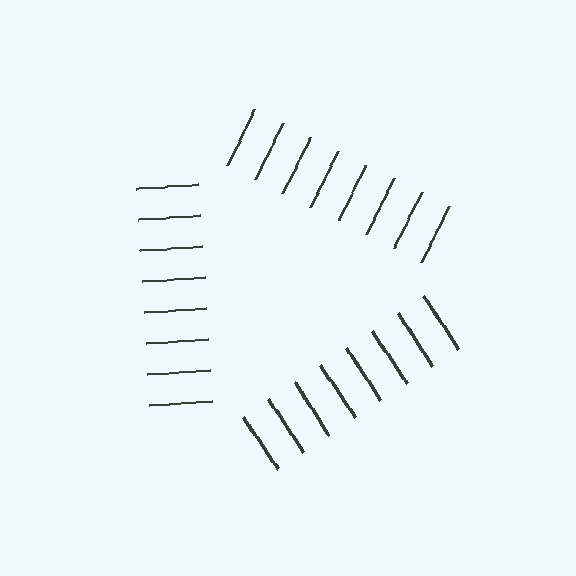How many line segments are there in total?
24 — 8 along each of the 3 edges.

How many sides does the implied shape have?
3 sides — the line-ends trace a triangle.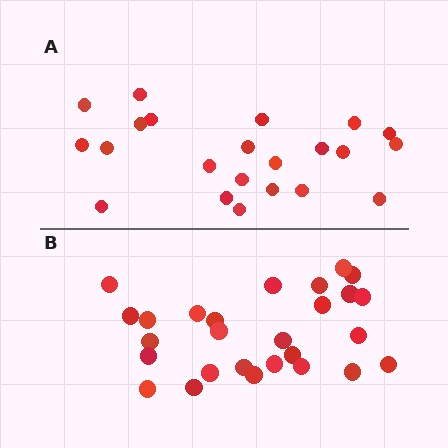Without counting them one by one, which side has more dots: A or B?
Region B (the bottom region) has more dots.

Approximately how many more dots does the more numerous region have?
Region B has about 5 more dots than region A.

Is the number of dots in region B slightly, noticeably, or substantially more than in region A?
Region B has only slightly more — the two regions are fairly close. The ratio is roughly 1.2 to 1.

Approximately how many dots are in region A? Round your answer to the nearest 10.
About 20 dots. (The exact count is 22, which rounds to 20.)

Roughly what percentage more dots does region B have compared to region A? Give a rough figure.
About 25% more.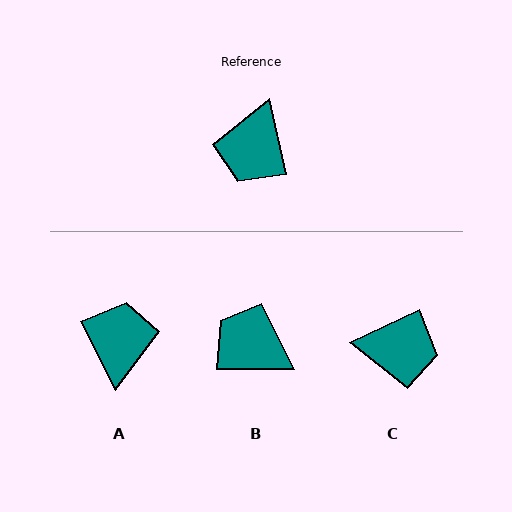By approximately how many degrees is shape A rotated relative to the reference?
Approximately 166 degrees clockwise.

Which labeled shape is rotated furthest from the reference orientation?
A, about 166 degrees away.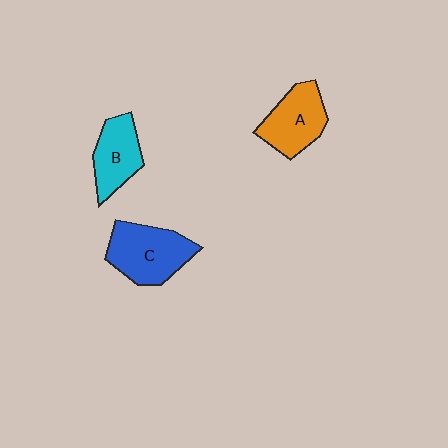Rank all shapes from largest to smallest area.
From largest to smallest: C (blue), A (orange), B (cyan).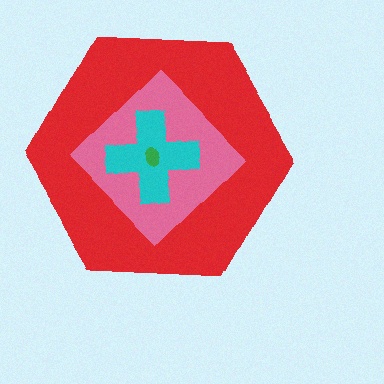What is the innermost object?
The green ellipse.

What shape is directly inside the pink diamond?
The cyan cross.